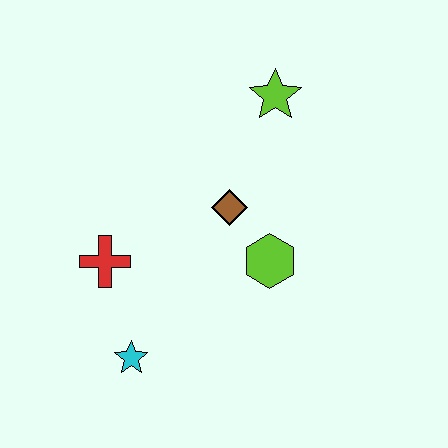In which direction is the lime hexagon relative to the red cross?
The lime hexagon is to the right of the red cross.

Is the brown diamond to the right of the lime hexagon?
No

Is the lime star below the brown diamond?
No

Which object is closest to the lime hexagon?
The brown diamond is closest to the lime hexagon.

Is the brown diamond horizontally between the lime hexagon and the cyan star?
Yes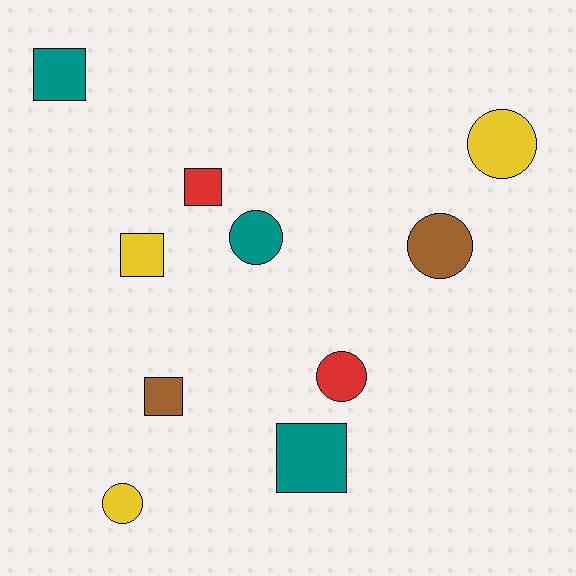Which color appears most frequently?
Yellow, with 3 objects.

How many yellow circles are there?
There are 2 yellow circles.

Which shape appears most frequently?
Square, with 5 objects.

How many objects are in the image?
There are 10 objects.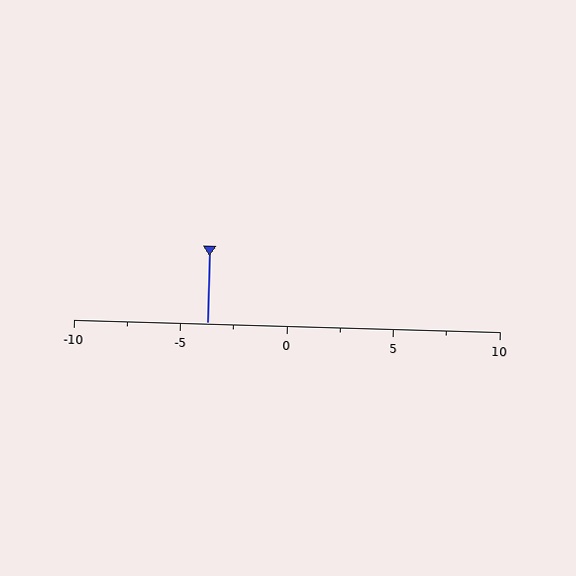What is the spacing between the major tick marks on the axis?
The major ticks are spaced 5 apart.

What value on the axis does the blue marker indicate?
The marker indicates approximately -3.8.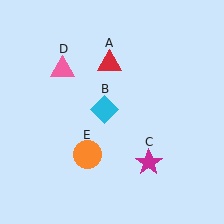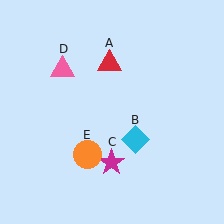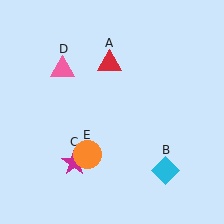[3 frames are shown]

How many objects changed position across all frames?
2 objects changed position: cyan diamond (object B), magenta star (object C).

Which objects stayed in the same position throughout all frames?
Red triangle (object A) and pink triangle (object D) and orange circle (object E) remained stationary.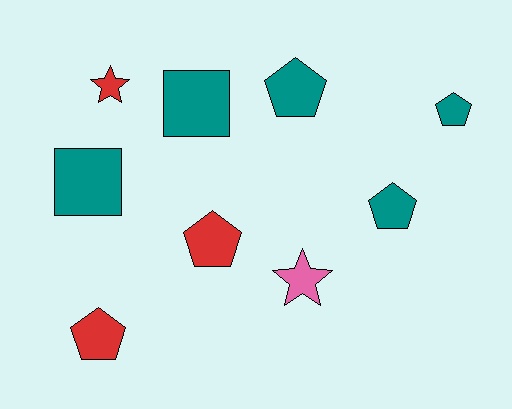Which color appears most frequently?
Teal, with 5 objects.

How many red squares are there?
There are no red squares.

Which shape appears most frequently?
Pentagon, with 5 objects.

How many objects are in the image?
There are 9 objects.